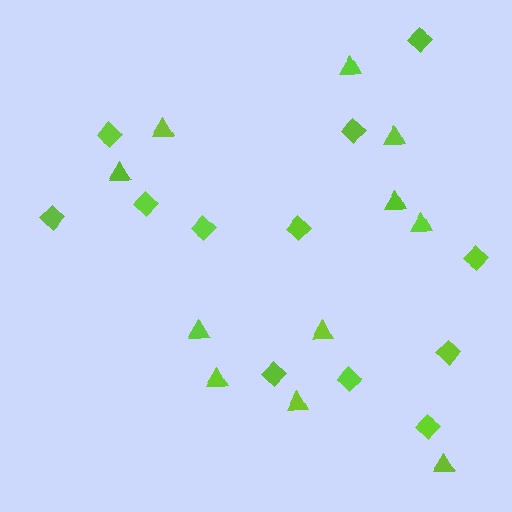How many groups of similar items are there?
There are 2 groups: one group of diamonds (12) and one group of triangles (11).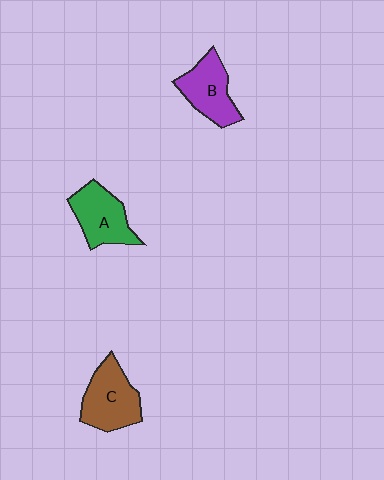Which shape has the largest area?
Shape C (brown).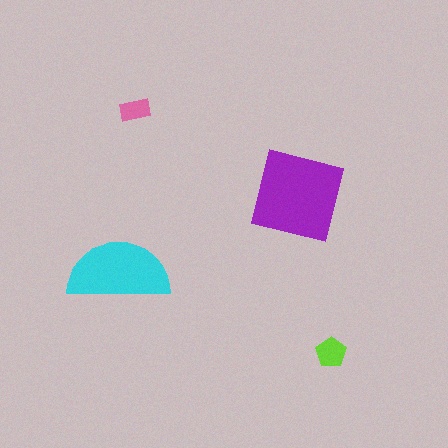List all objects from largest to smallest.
The purple square, the cyan semicircle, the lime pentagon, the pink rectangle.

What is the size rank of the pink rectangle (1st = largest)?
4th.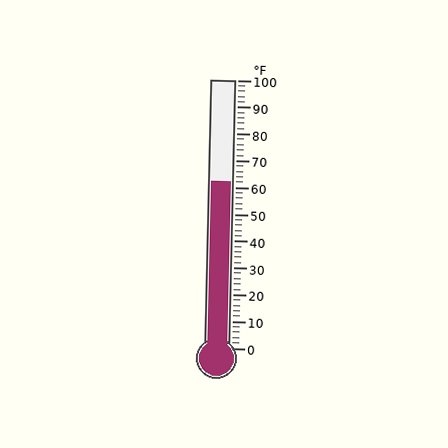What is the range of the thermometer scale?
The thermometer scale ranges from 0°F to 100°F.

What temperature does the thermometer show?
The thermometer shows approximately 62°F.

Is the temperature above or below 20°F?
The temperature is above 20°F.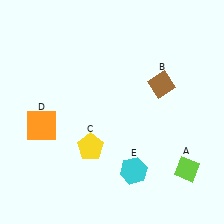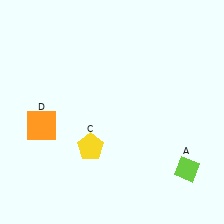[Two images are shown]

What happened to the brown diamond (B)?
The brown diamond (B) was removed in Image 2. It was in the top-right area of Image 1.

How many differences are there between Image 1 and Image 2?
There are 2 differences between the two images.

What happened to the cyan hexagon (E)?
The cyan hexagon (E) was removed in Image 2. It was in the bottom-right area of Image 1.